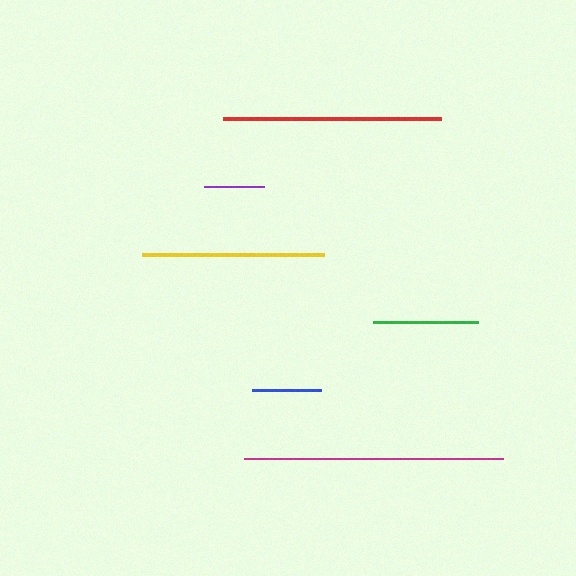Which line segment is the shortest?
The purple line is the shortest at approximately 60 pixels.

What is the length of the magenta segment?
The magenta segment is approximately 259 pixels long.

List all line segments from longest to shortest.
From longest to shortest: magenta, red, yellow, green, blue, purple.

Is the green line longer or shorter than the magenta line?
The magenta line is longer than the green line.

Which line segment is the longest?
The magenta line is the longest at approximately 259 pixels.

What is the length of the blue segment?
The blue segment is approximately 69 pixels long.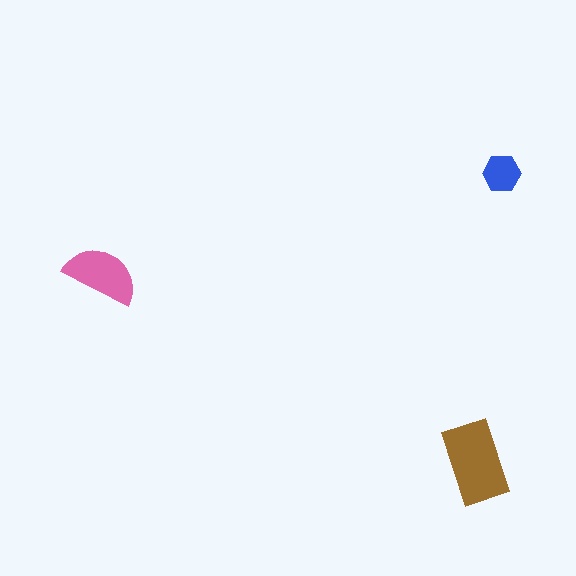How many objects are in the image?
There are 3 objects in the image.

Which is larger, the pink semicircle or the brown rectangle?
The brown rectangle.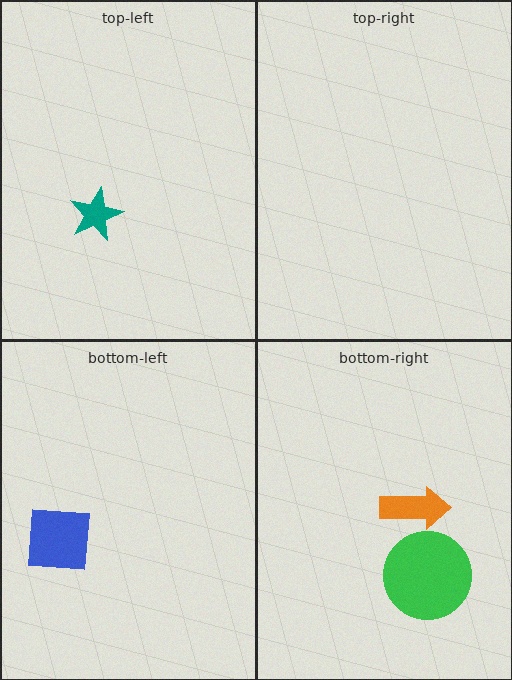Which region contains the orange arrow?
The bottom-right region.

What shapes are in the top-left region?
The teal star.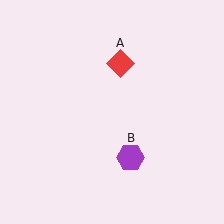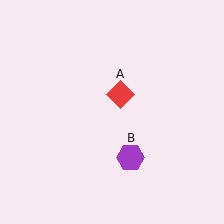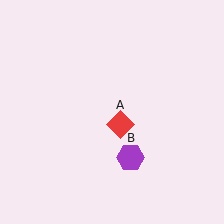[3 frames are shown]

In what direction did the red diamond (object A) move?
The red diamond (object A) moved down.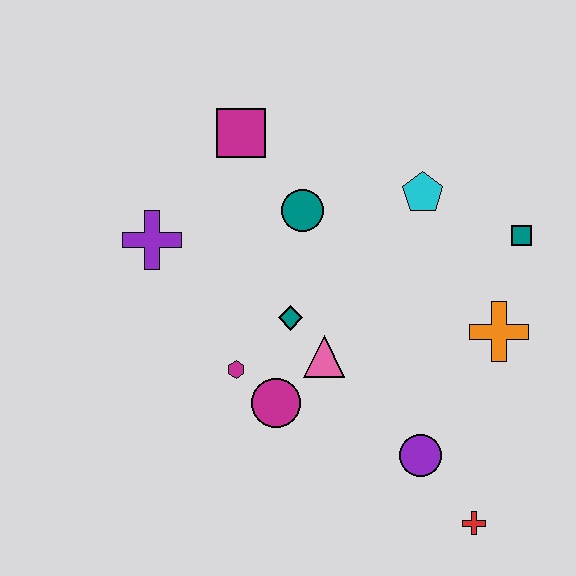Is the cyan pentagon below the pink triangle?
No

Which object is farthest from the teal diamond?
The red cross is farthest from the teal diamond.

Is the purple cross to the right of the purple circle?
No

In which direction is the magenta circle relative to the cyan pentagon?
The magenta circle is below the cyan pentagon.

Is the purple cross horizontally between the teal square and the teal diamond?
No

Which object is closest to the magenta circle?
The magenta hexagon is closest to the magenta circle.